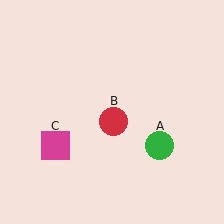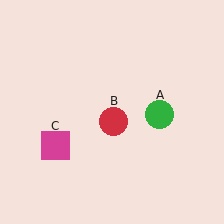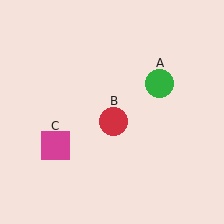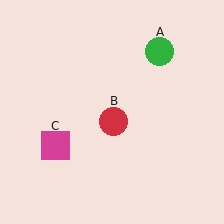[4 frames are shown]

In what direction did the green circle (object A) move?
The green circle (object A) moved up.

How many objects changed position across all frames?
1 object changed position: green circle (object A).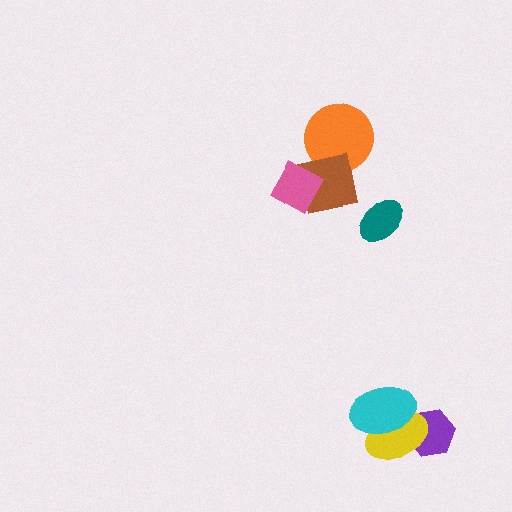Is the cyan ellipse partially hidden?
No, no other shape covers it.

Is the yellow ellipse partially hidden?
Yes, it is partially covered by another shape.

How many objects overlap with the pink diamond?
1 object overlaps with the pink diamond.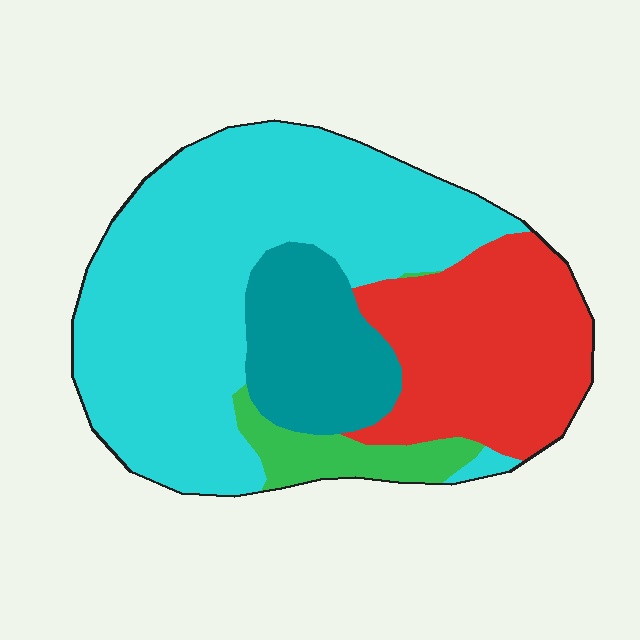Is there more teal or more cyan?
Cyan.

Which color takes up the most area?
Cyan, at roughly 55%.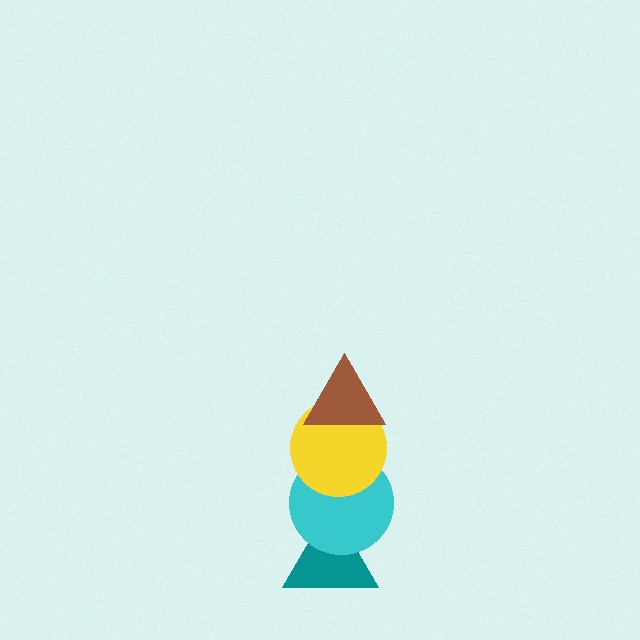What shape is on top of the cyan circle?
The yellow circle is on top of the cyan circle.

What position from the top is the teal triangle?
The teal triangle is 4th from the top.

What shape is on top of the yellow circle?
The brown triangle is on top of the yellow circle.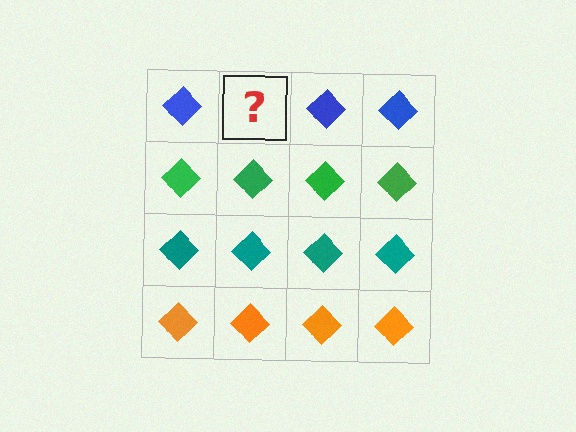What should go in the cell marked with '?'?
The missing cell should contain a blue diamond.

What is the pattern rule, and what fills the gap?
The rule is that each row has a consistent color. The gap should be filled with a blue diamond.